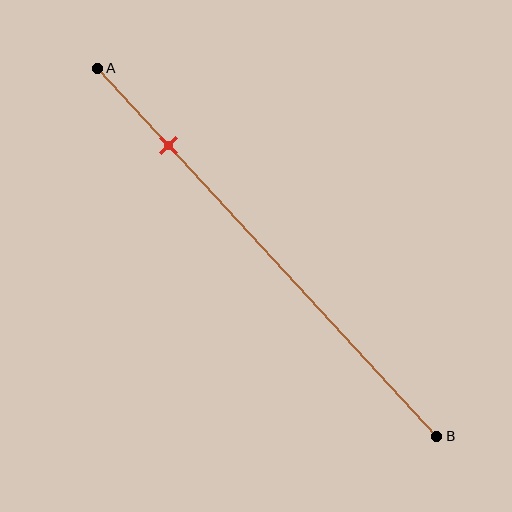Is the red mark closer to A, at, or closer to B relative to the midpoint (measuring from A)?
The red mark is closer to point A than the midpoint of segment AB.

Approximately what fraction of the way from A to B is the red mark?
The red mark is approximately 20% of the way from A to B.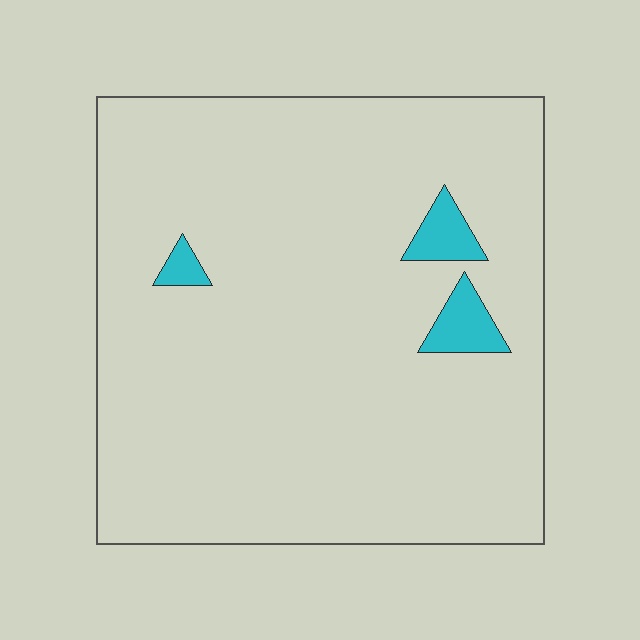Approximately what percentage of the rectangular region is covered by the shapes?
Approximately 5%.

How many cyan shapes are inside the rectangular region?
3.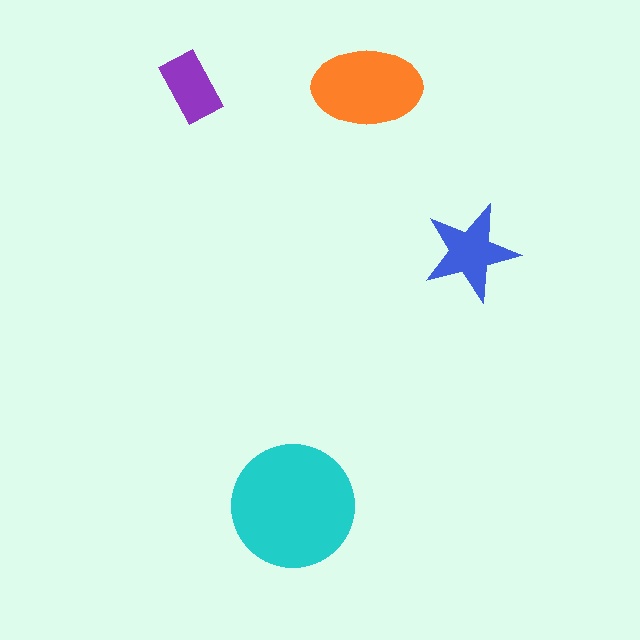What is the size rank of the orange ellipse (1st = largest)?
2nd.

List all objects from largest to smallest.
The cyan circle, the orange ellipse, the blue star, the purple rectangle.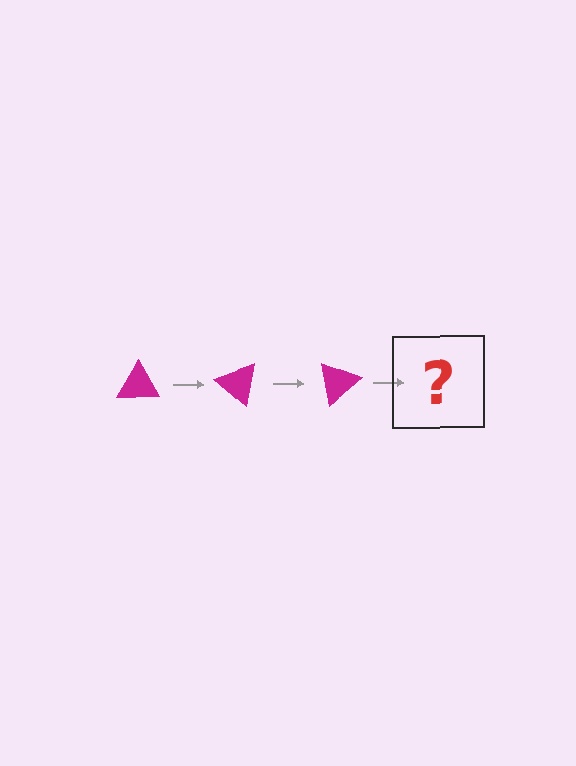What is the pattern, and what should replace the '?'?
The pattern is that the triangle rotates 40 degrees each step. The '?' should be a magenta triangle rotated 120 degrees.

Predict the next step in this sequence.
The next step is a magenta triangle rotated 120 degrees.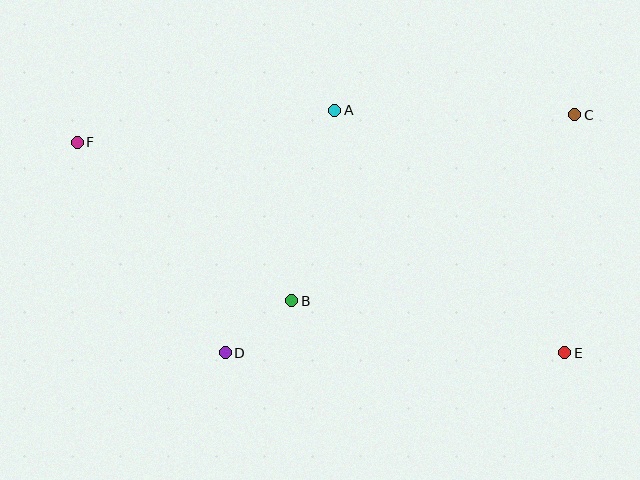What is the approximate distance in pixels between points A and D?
The distance between A and D is approximately 266 pixels.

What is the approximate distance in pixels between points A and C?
The distance between A and C is approximately 240 pixels.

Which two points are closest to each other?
Points B and D are closest to each other.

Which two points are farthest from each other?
Points E and F are farthest from each other.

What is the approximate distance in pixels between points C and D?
The distance between C and D is approximately 423 pixels.